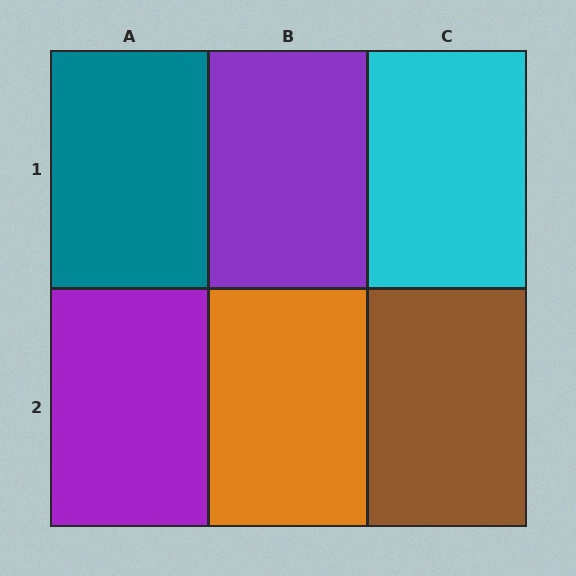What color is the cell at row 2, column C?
Brown.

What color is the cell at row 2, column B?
Orange.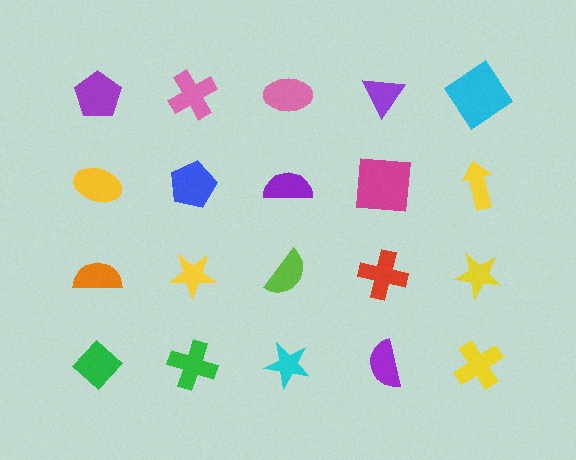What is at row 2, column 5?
A yellow arrow.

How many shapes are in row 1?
5 shapes.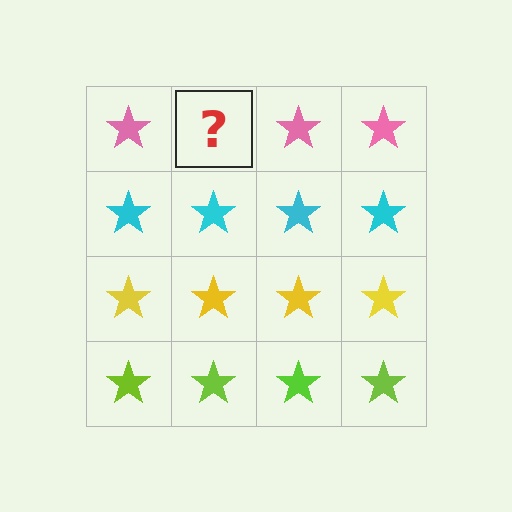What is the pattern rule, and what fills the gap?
The rule is that each row has a consistent color. The gap should be filled with a pink star.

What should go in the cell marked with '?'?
The missing cell should contain a pink star.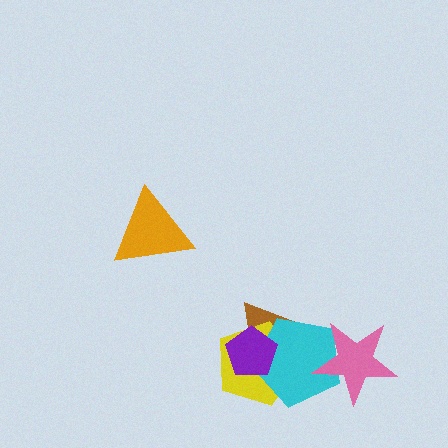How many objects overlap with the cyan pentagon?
4 objects overlap with the cyan pentagon.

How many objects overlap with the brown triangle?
3 objects overlap with the brown triangle.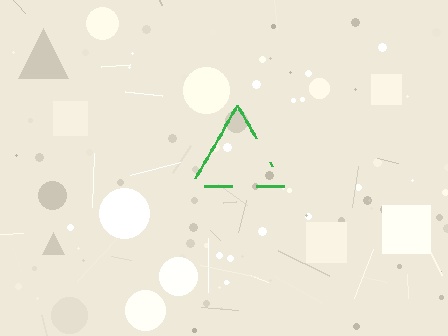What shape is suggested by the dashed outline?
The dashed outline suggests a triangle.